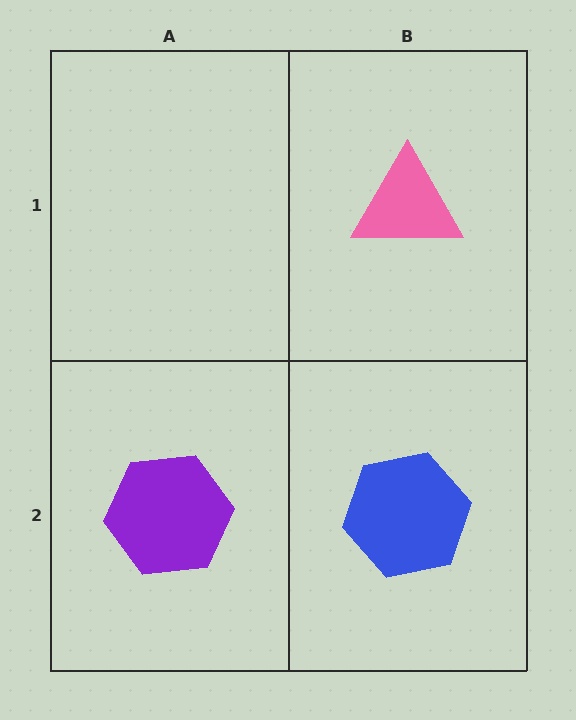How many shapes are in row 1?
1 shape.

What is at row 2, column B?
A blue hexagon.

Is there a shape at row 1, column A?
No, that cell is empty.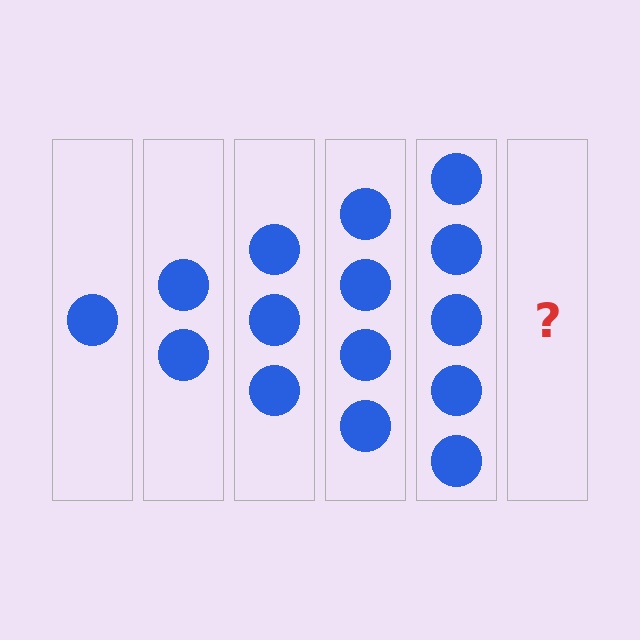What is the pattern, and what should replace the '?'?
The pattern is that each step adds one more circle. The '?' should be 6 circles.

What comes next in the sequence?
The next element should be 6 circles.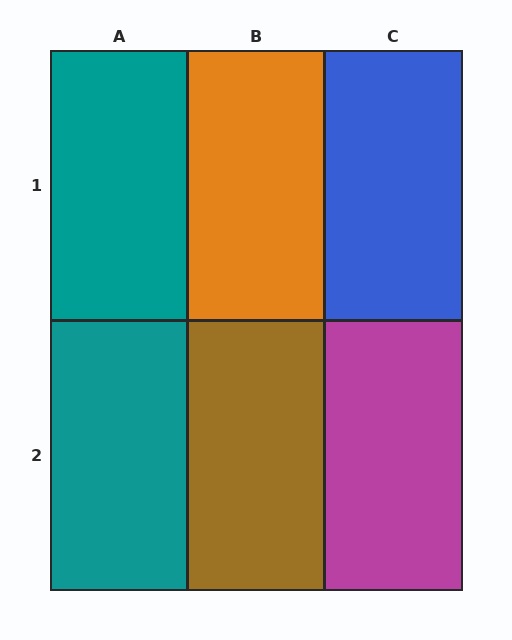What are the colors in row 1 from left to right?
Teal, orange, blue.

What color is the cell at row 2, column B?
Brown.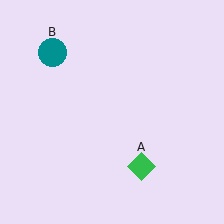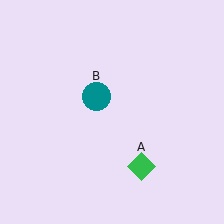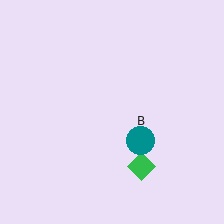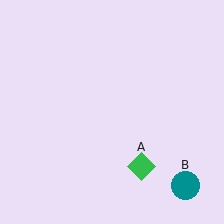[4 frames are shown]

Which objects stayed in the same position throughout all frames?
Green diamond (object A) remained stationary.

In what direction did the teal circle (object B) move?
The teal circle (object B) moved down and to the right.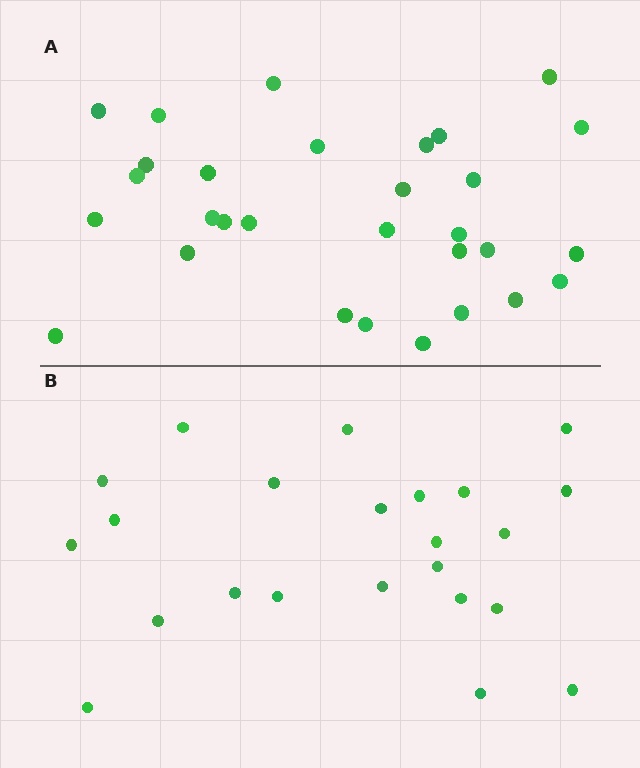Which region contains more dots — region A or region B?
Region A (the top region) has more dots.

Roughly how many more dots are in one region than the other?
Region A has roughly 8 or so more dots than region B.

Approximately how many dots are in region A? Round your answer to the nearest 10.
About 30 dots.